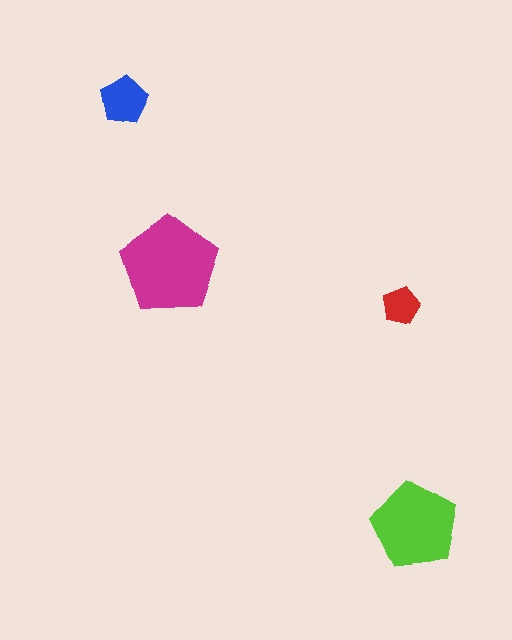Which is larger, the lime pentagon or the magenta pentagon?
The magenta one.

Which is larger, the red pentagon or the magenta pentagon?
The magenta one.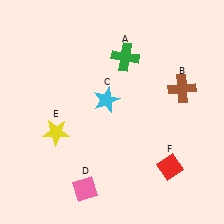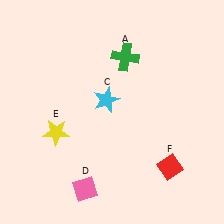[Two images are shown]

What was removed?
The brown cross (B) was removed in Image 2.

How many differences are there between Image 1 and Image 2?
There is 1 difference between the two images.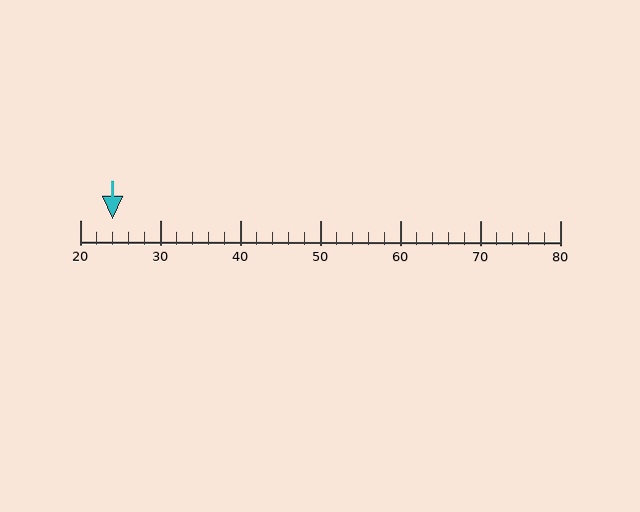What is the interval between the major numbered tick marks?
The major tick marks are spaced 10 units apart.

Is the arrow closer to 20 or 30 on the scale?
The arrow is closer to 20.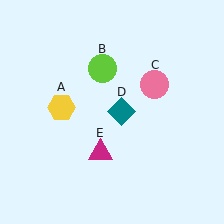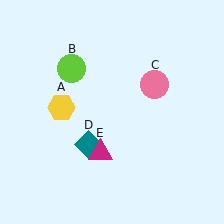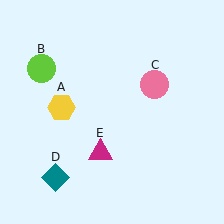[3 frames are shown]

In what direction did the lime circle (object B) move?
The lime circle (object B) moved left.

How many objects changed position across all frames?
2 objects changed position: lime circle (object B), teal diamond (object D).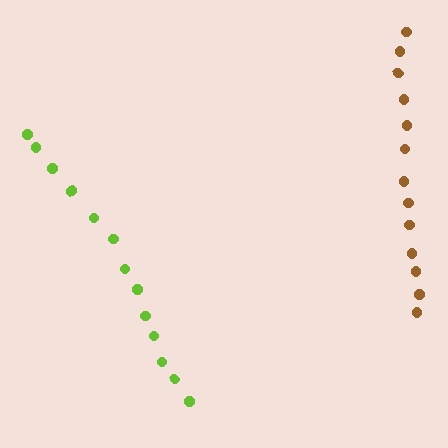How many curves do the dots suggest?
There are 2 distinct paths.